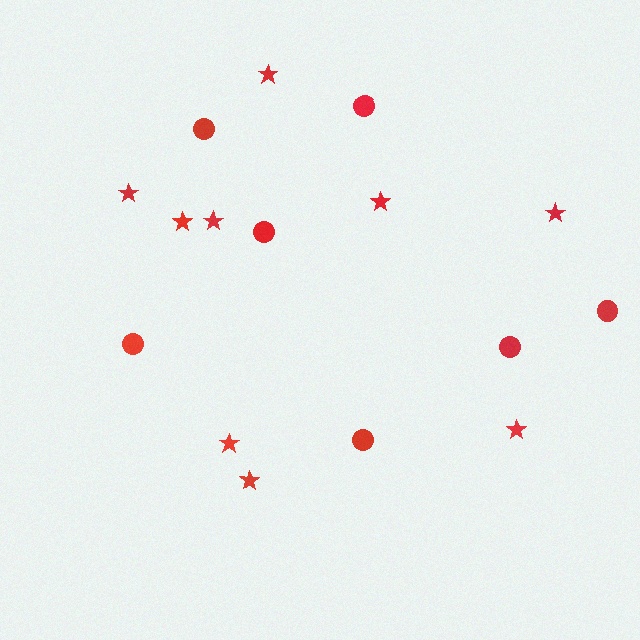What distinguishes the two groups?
There are 2 groups: one group of circles (7) and one group of stars (9).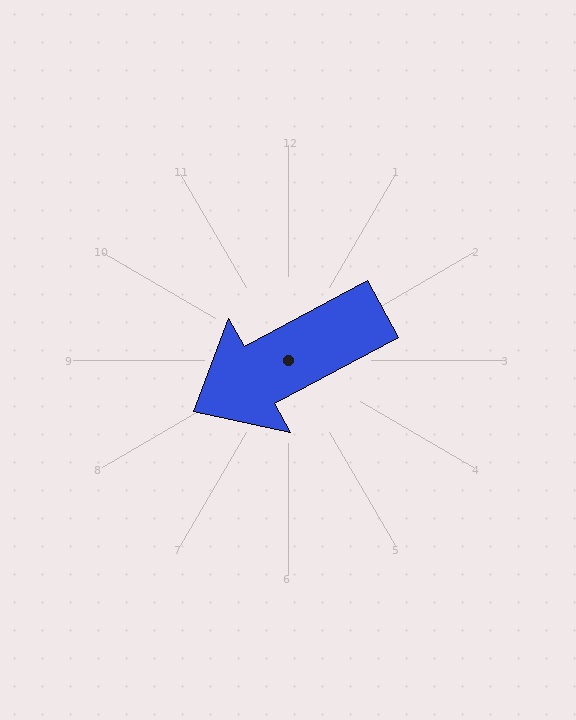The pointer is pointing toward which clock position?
Roughly 8 o'clock.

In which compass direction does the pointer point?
Southwest.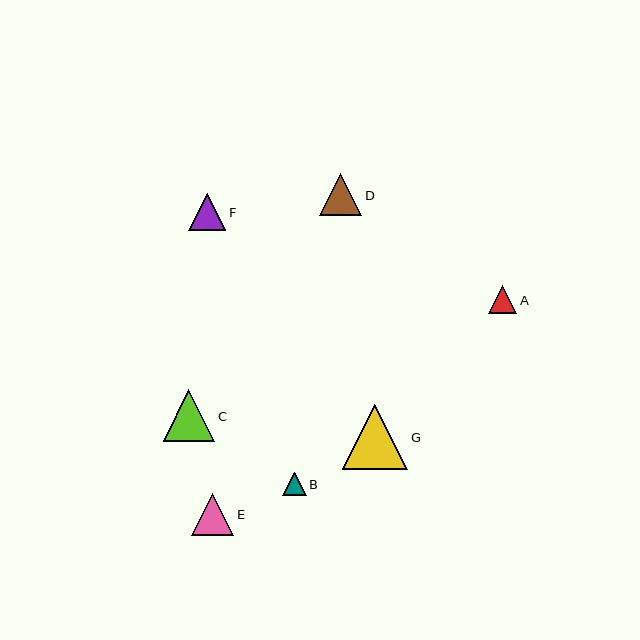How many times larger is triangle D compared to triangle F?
Triangle D is approximately 1.1 times the size of triangle F.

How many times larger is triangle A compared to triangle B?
Triangle A is approximately 1.2 times the size of triangle B.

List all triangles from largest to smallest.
From largest to smallest: G, C, E, D, F, A, B.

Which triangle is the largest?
Triangle G is the largest with a size of approximately 65 pixels.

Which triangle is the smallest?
Triangle B is the smallest with a size of approximately 24 pixels.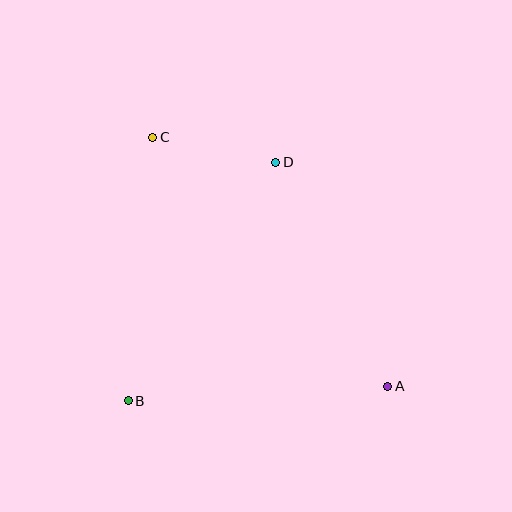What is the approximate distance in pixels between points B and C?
The distance between B and C is approximately 265 pixels.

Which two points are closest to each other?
Points C and D are closest to each other.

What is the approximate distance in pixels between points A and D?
The distance between A and D is approximately 251 pixels.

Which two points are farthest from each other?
Points A and C are farthest from each other.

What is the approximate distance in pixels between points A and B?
The distance between A and B is approximately 260 pixels.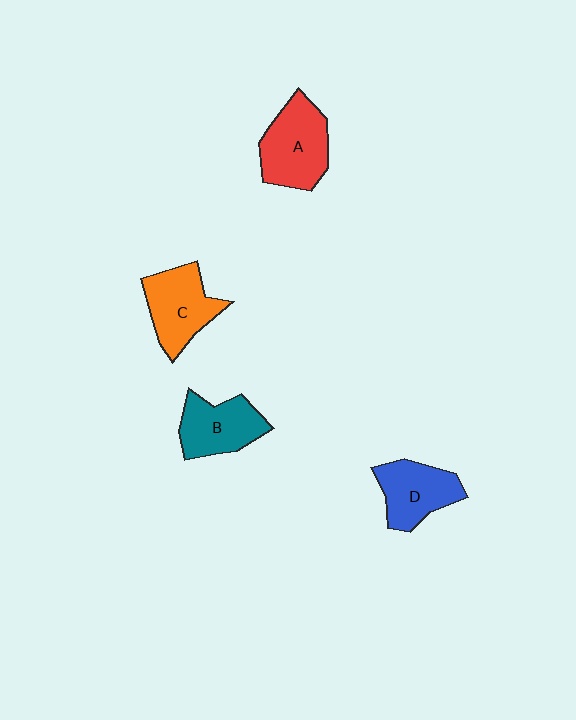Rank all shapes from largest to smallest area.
From largest to smallest: A (red), C (orange), D (blue), B (teal).